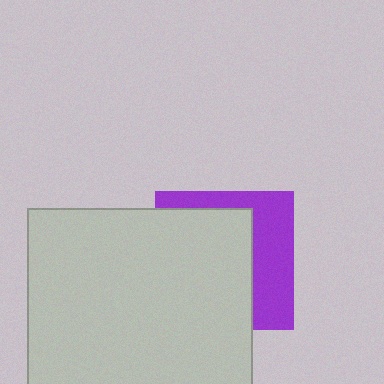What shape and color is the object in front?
The object in front is a light gray square.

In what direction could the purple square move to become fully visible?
The purple square could move right. That would shift it out from behind the light gray square entirely.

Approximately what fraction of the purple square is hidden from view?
Roughly 63% of the purple square is hidden behind the light gray square.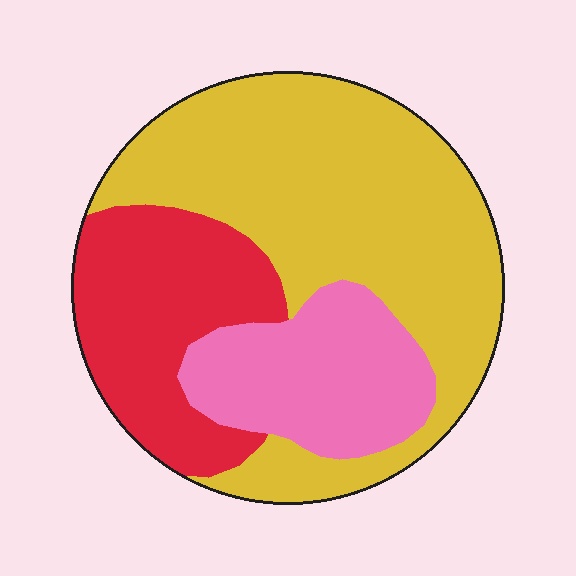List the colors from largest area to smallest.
From largest to smallest: yellow, red, pink.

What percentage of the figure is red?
Red covers roughly 25% of the figure.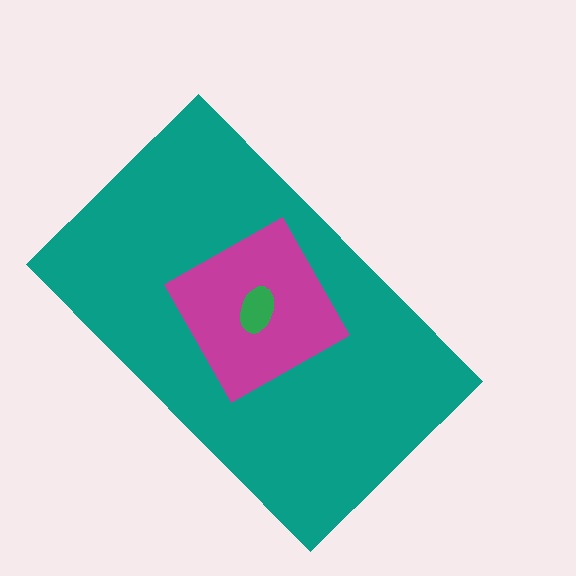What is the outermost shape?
The teal rectangle.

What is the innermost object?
The green ellipse.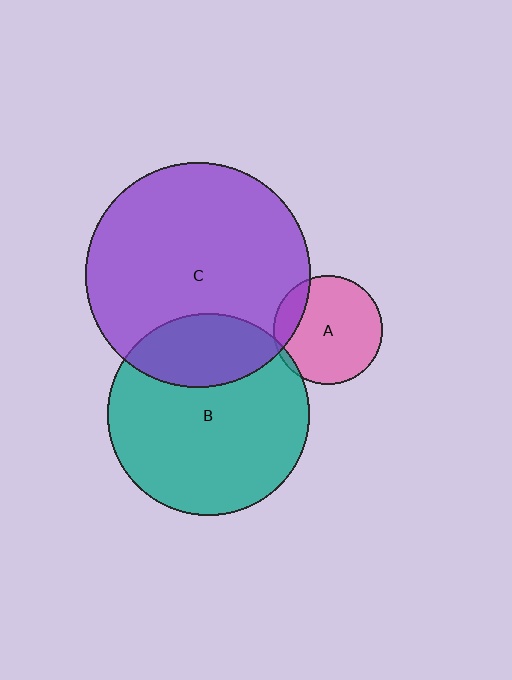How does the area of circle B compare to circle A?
Approximately 3.5 times.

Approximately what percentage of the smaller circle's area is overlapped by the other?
Approximately 15%.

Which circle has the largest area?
Circle C (purple).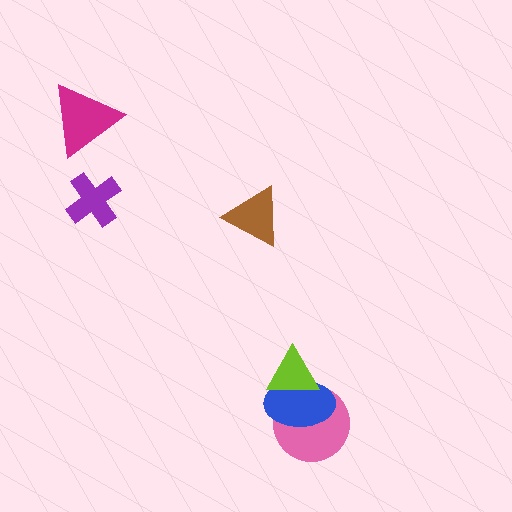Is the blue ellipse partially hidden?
Yes, it is partially covered by another shape.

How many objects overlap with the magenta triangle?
0 objects overlap with the magenta triangle.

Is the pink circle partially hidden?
Yes, it is partially covered by another shape.